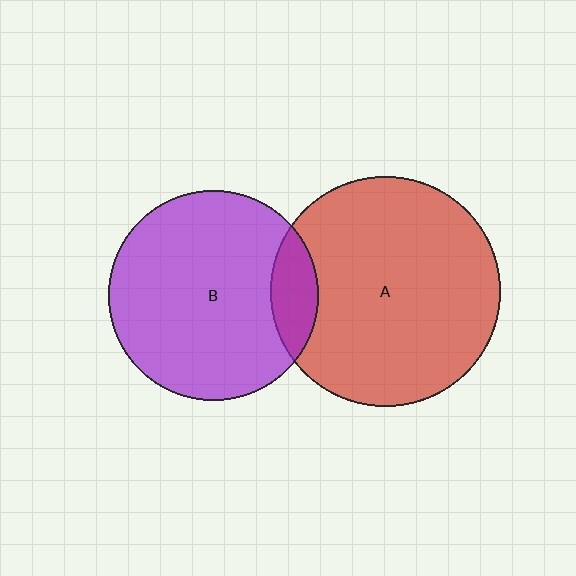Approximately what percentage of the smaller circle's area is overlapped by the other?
Approximately 15%.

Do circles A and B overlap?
Yes.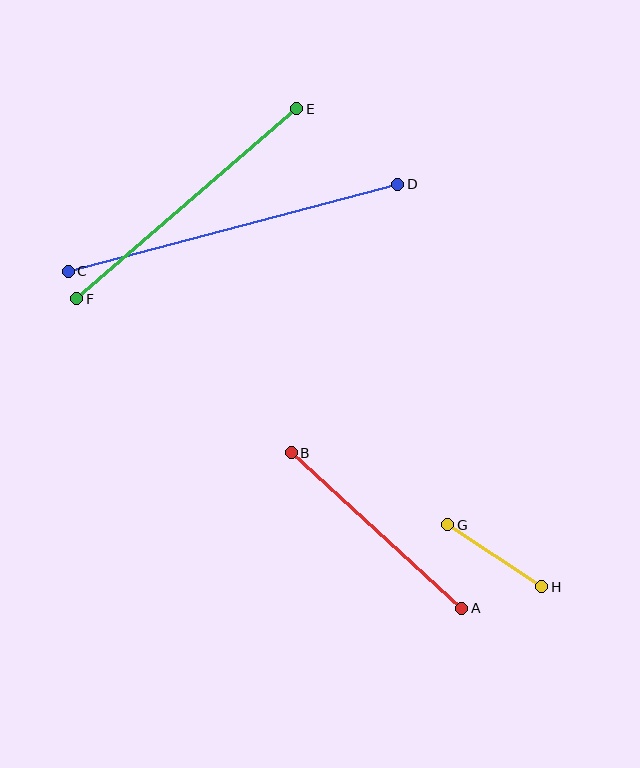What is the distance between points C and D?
The distance is approximately 341 pixels.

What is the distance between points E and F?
The distance is approximately 291 pixels.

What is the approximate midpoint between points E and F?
The midpoint is at approximately (187, 204) pixels.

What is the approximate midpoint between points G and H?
The midpoint is at approximately (495, 556) pixels.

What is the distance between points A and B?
The distance is approximately 231 pixels.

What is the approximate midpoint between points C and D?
The midpoint is at approximately (233, 228) pixels.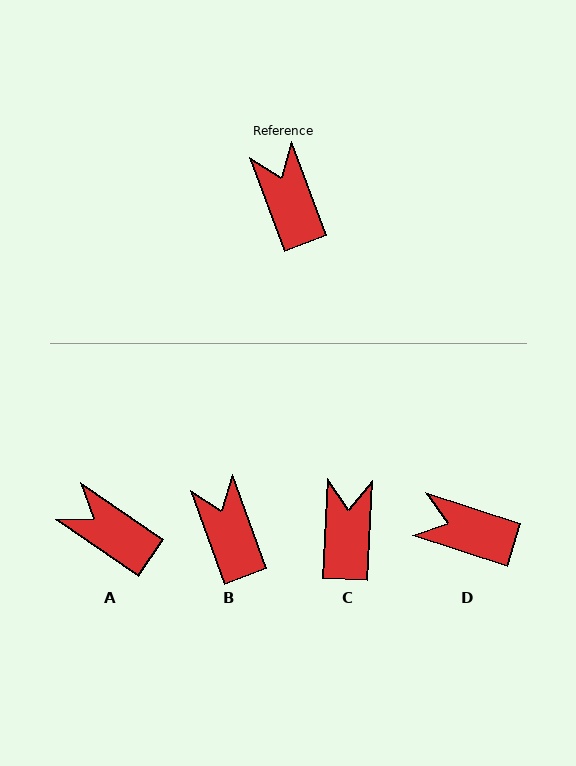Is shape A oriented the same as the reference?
No, it is off by about 36 degrees.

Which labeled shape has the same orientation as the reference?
B.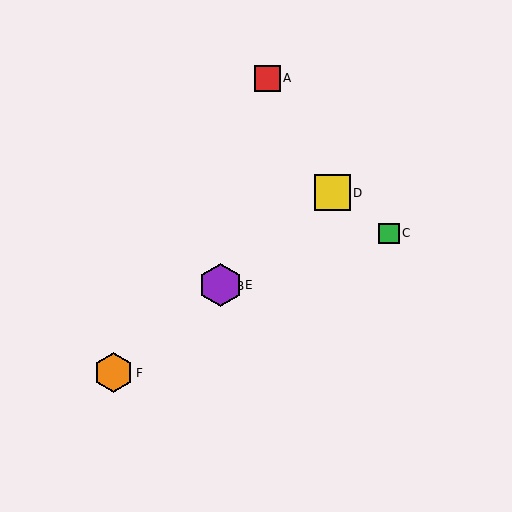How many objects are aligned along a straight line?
4 objects (B, D, E, F) are aligned along a straight line.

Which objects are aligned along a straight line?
Objects B, D, E, F are aligned along a straight line.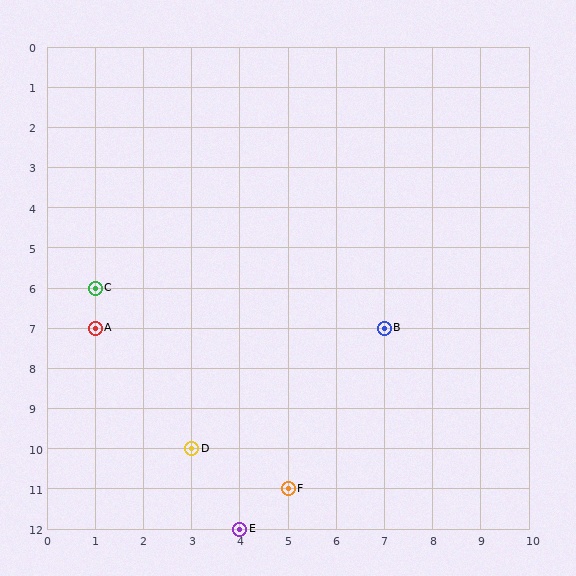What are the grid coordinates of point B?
Point B is at grid coordinates (7, 7).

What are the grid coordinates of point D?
Point D is at grid coordinates (3, 10).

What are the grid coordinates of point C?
Point C is at grid coordinates (1, 6).